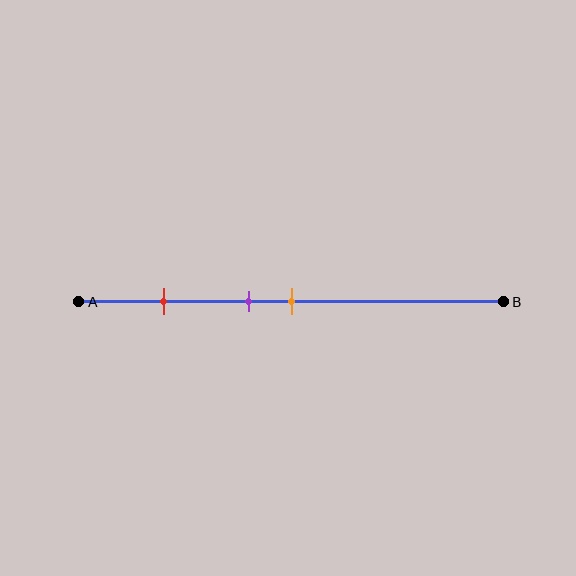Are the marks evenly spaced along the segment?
No, the marks are not evenly spaced.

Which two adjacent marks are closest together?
The purple and orange marks are the closest adjacent pair.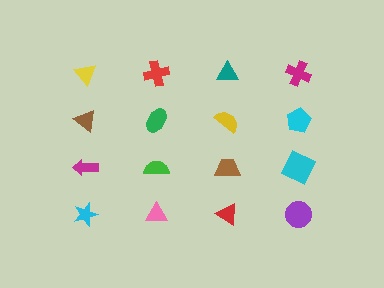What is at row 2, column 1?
A brown triangle.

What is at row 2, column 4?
A cyan pentagon.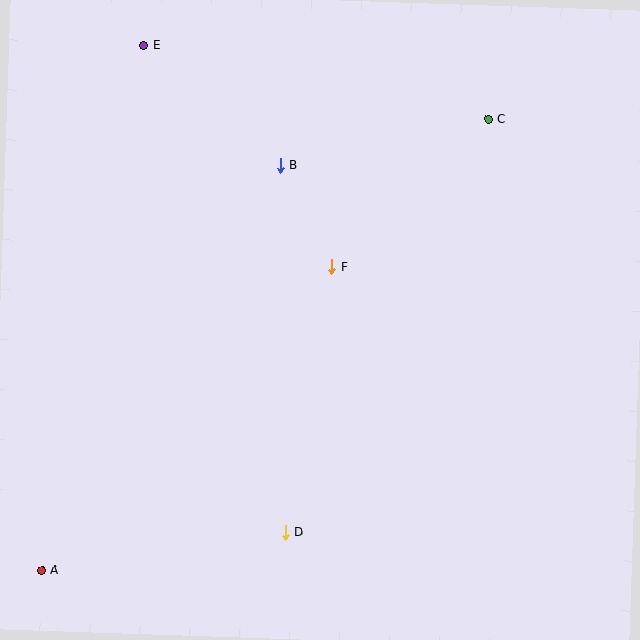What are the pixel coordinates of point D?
Point D is at (285, 532).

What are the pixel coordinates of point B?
Point B is at (281, 165).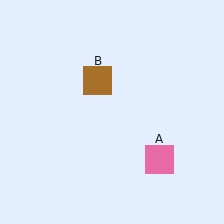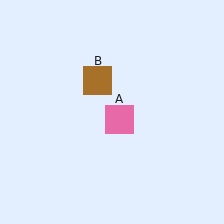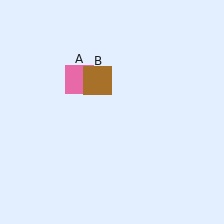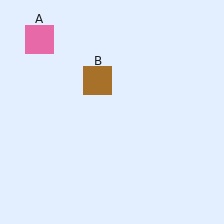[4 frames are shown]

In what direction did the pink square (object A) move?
The pink square (object A) moved up and to the left.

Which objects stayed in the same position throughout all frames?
Brown square (object B) remained stationary.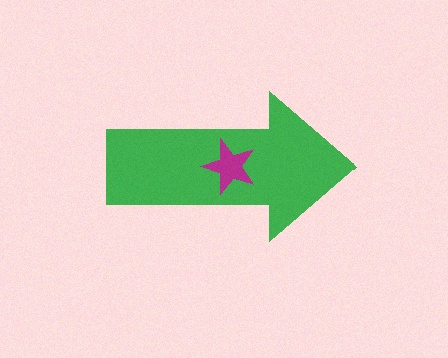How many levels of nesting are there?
2.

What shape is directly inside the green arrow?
The magenta star.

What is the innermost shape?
The magenta star.